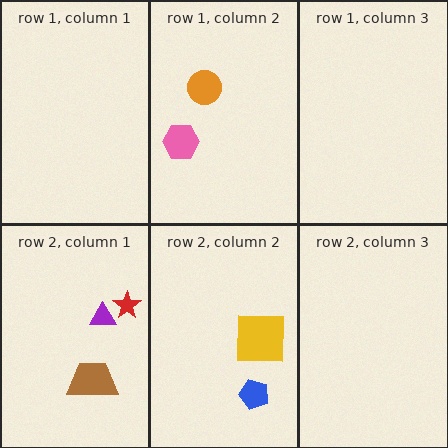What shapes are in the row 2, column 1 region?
The purple triangle, the brown trapezoid, the red star.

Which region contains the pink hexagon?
The row 1, column 2 region.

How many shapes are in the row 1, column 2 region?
2.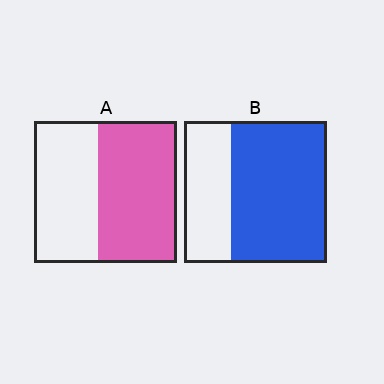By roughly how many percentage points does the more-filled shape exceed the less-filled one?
By roughly 10 percentage points (B over A).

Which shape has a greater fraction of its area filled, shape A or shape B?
Shape B.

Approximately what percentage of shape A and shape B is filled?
A is approximately 55% and B is approximately 65%.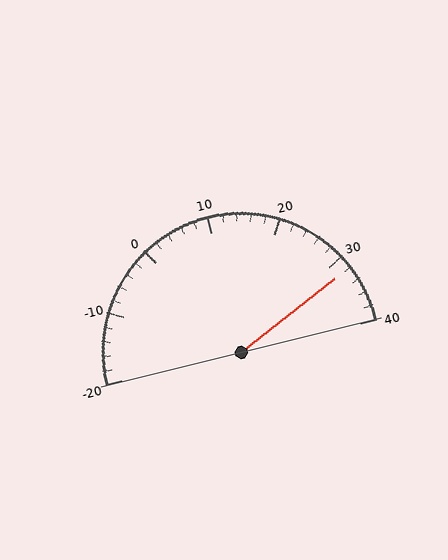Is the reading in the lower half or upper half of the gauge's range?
The reading is in the upper half of the range (-20 to 40).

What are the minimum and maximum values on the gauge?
The gauge ranges from -20 to 40.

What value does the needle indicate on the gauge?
The needle indicates approximately 32.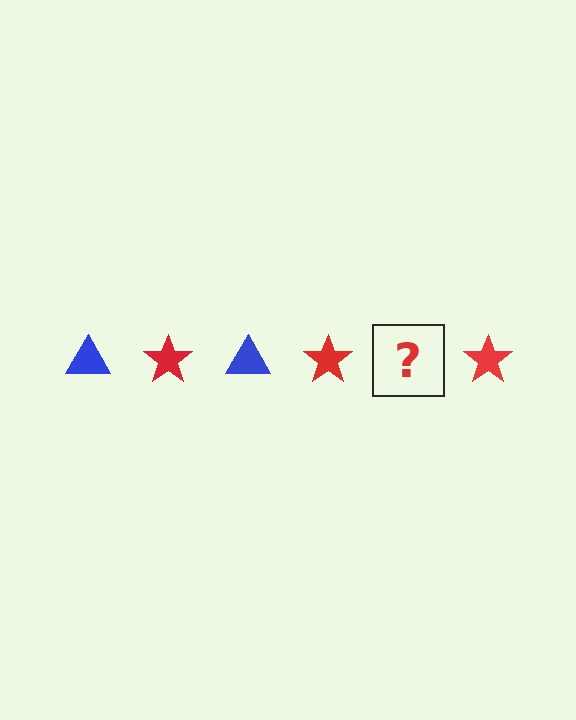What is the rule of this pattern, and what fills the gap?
The rule is that the pattern alternates between blue triangle and red star. The gap should be filled with a blue triangle.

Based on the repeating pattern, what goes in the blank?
The blank should be a blue triangle.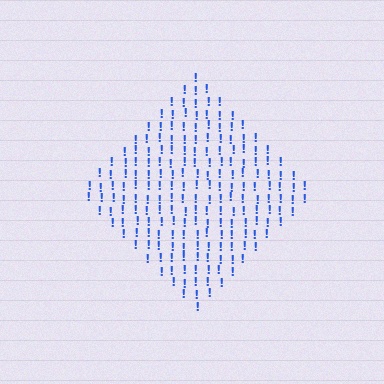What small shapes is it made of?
It is made of small exclamation marks.